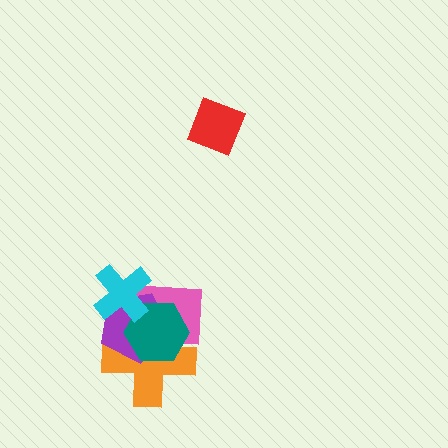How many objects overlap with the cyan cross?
3 objects overlap with the cyan cross.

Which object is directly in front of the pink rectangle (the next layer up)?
The purple pentagon is directly in front of the pink rectangle.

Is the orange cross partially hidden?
Yes, it is partially covered by another shape.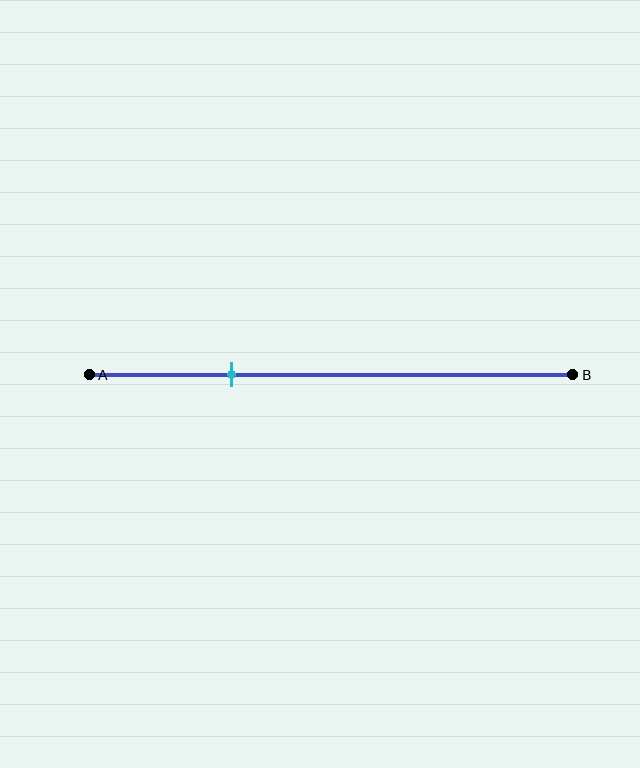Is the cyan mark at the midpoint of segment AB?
No, the mark is at about 30% from A, not at the 50% midpoint.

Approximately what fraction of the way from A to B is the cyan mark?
The cyan mark is approximately 30% of the way from A to B.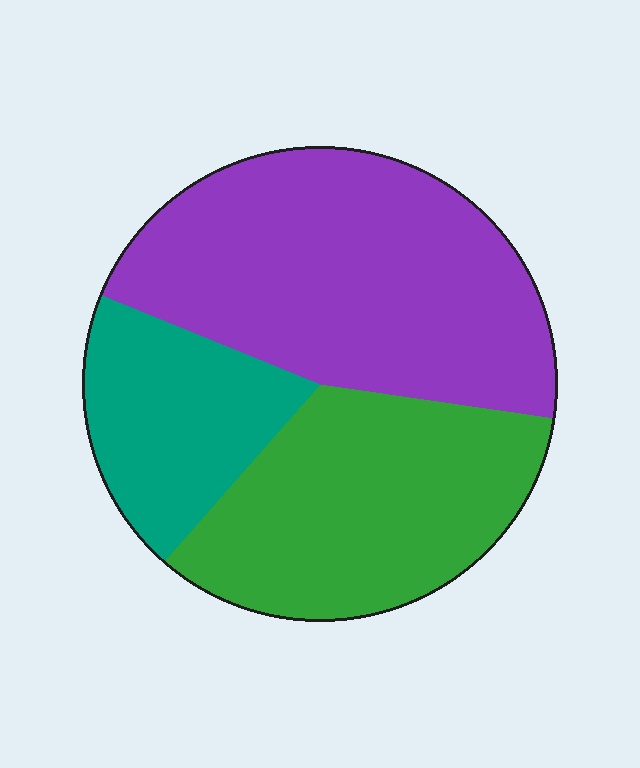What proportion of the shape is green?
Green covers 34% of the shape.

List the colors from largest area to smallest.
From largest to smallest: purple, green, teal.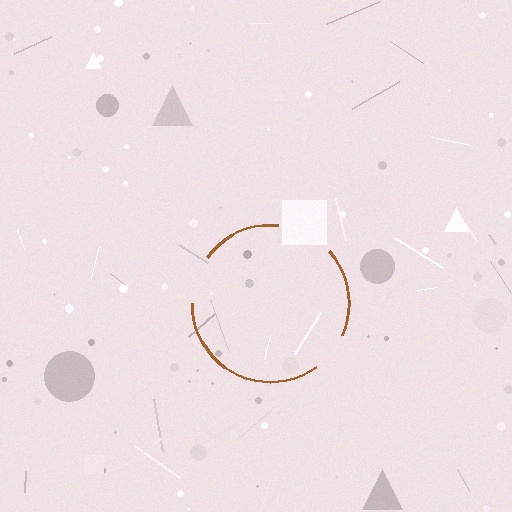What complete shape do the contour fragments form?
The contour fragments form a circle.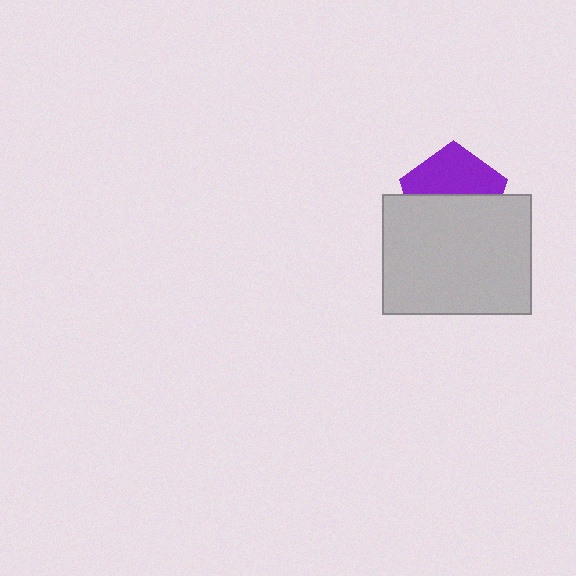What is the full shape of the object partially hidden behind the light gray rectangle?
The partially hidden object is a purple pentagon.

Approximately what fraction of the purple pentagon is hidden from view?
Roughly 54% of the purple pentagon is hidden behind the light gray rectangle.